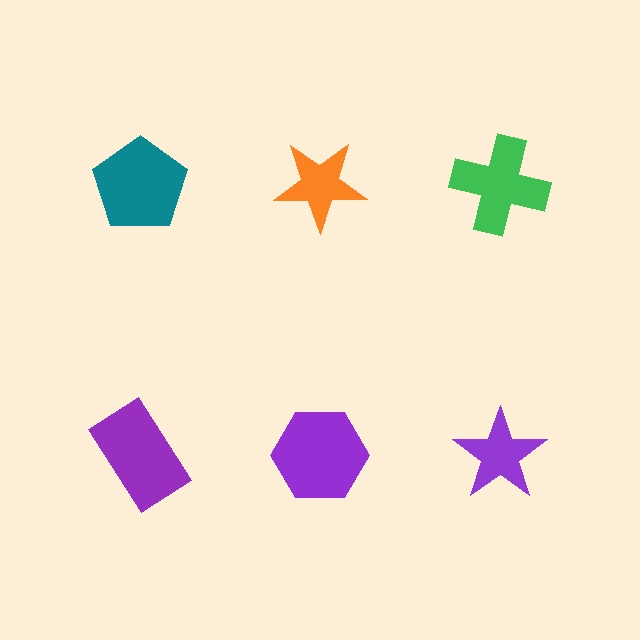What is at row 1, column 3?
A green cross.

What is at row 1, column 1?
A teal pentagon.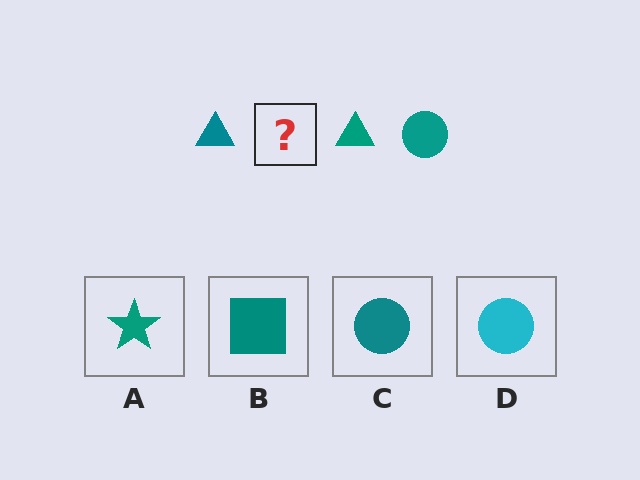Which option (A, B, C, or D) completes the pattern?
C.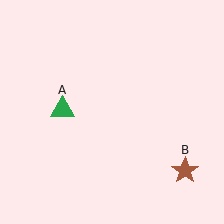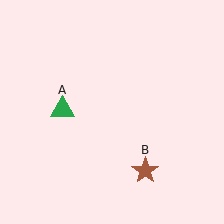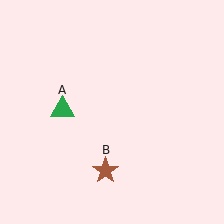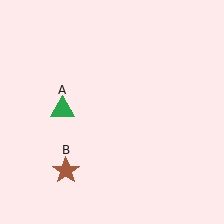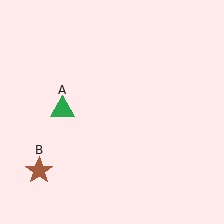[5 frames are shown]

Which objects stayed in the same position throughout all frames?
Green triangle (object A) remained stationary.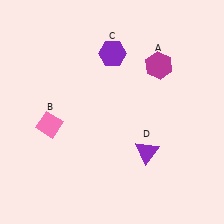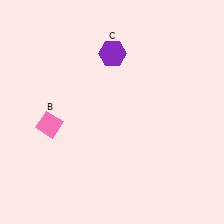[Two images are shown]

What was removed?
The magenta hexagon (A), the purple triangle (D) were removed in Image 2.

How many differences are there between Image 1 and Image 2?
There are 2 differences between the two images.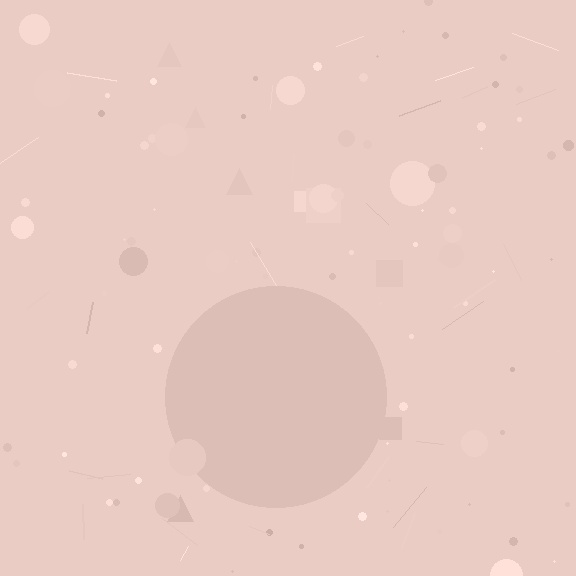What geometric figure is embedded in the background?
A circle is embedded in the background.